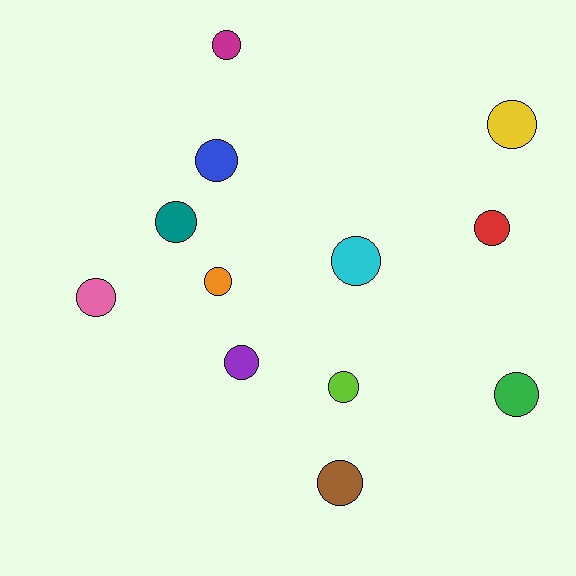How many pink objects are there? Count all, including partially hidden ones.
There is 1 pink object.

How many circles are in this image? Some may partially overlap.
There are 12 circles.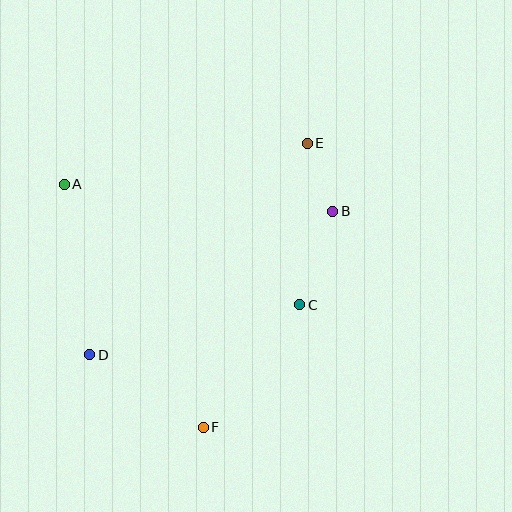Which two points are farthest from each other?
Points D and E are farthest from each other.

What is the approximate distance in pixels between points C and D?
The distance between C and D is approximately 216 pixels.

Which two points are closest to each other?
Points B and E are closest to each other.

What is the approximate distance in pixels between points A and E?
The distance between A and E is approximately 247 pixels.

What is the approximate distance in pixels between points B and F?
The distance between B and F is approximately 252 pixels.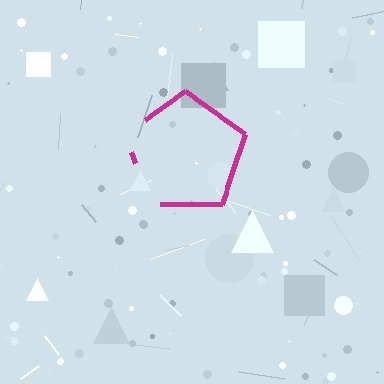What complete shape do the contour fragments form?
The contour fragments form a pentagon.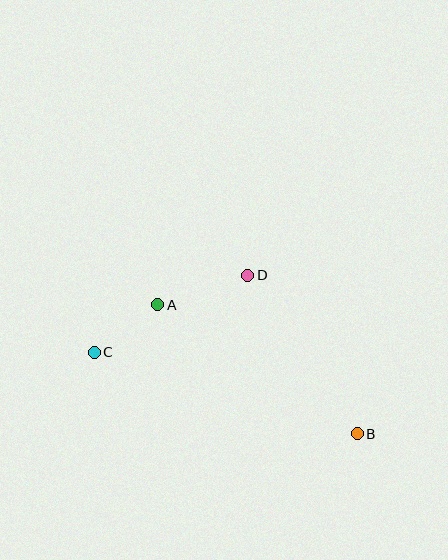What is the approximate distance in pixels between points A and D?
The distance between A and D is approximately 94 pixels.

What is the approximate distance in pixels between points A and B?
The distance between A and B is approximately 237 pixels.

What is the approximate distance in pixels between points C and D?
The distance between C and D is approximately 172 pixels.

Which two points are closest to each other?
Points A and C are closest to each other.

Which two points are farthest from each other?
Points B and C are farthest from each other.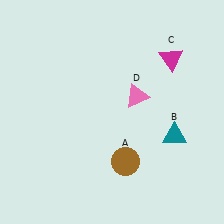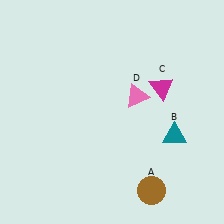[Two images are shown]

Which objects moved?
The objects that moved are: the brown circle (A), the magenta triangle (C).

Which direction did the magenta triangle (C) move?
The magenta triangle (C) moved down.